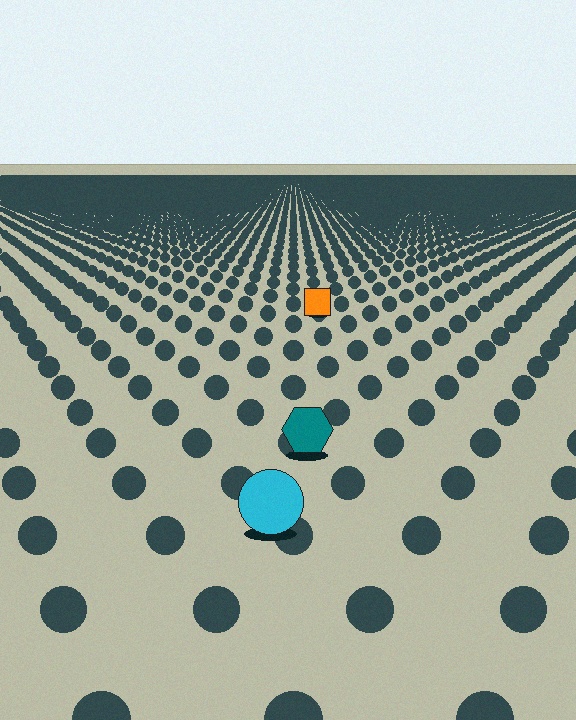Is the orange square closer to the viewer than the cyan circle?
No. The cyan circle is closer — you can tell from the texture gradient: the ground texture is coarser near it.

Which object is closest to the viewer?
The cyan circle is closest. The texture marks near it are larger and more spread out.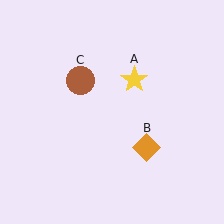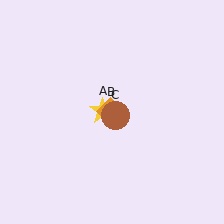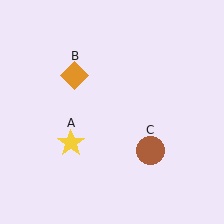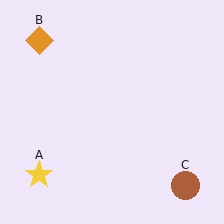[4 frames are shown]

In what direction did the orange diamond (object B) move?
The orange diamond (object B) moved up and to the left.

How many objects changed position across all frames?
3 objects changed position: yellow star (object A), orange diamond (object B), brown circle (object C).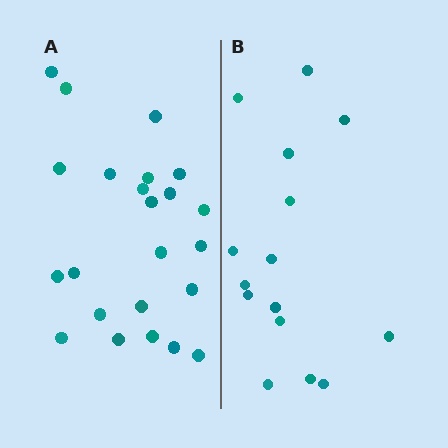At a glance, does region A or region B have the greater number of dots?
Region A (the left region) has more dots.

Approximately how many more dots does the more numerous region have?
Region A has roughly 8 or so more dots than region B.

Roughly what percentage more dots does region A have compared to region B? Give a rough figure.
About 55% more.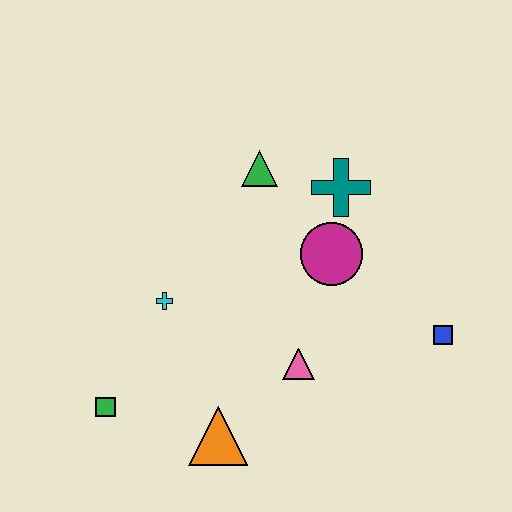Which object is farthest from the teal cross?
The green square is farthest from the teal cross.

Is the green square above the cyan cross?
No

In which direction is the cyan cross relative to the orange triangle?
The cyan cross is above the orange triangle.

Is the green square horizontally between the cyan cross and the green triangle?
No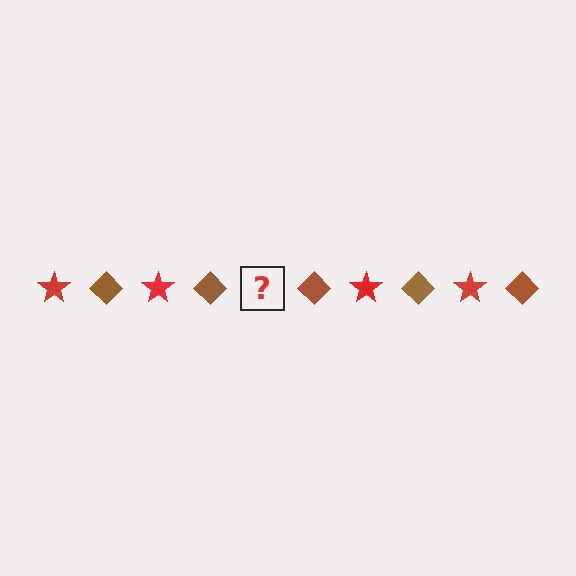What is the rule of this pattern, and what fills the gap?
The rule is that the pattern alternates between red star and brown diamond. The gap should be filled with a red star.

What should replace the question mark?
The question mark should be replaced with a red star.